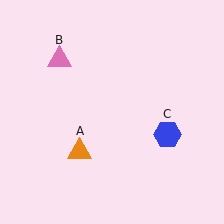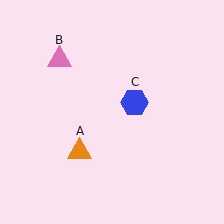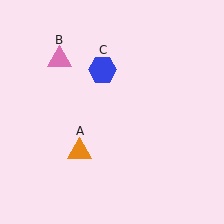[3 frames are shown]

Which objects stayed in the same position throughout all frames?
Orange triangle (object A) and pink triangle (object B) remained stationary.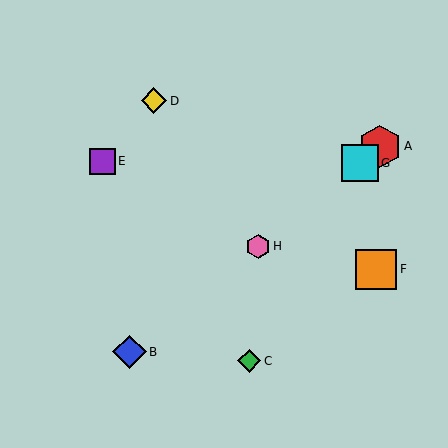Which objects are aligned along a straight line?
Objects A, B, G, H are aligned along a straight line.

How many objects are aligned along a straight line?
4 objects (A, B, G, H) are aligned along a straight line.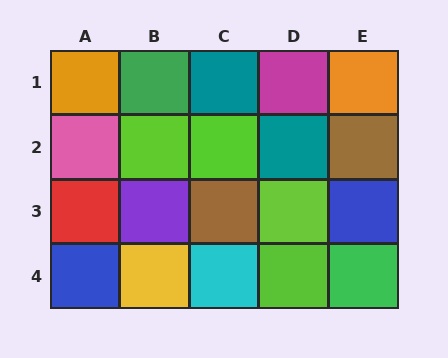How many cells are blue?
2 cells are blue.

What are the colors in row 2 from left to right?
Pink, lime, lime, teal, brown.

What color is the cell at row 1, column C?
Teal.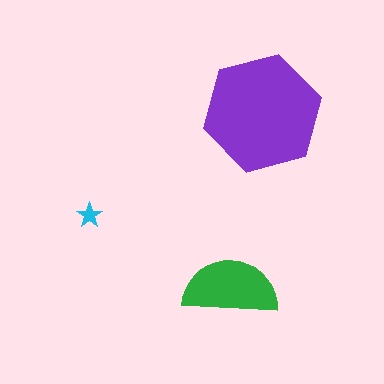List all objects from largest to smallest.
The purple hexagon, the green semicircle, the cyan star.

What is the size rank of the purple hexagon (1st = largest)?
1st.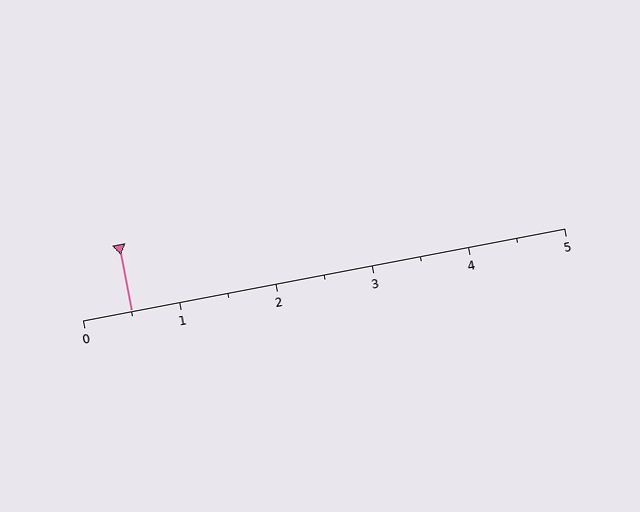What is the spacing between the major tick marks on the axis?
The major ticks are spaced 1 apart.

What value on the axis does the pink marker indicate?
The marker indicates approximately 0.5.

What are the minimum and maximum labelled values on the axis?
The axis runs from 0 to 5.